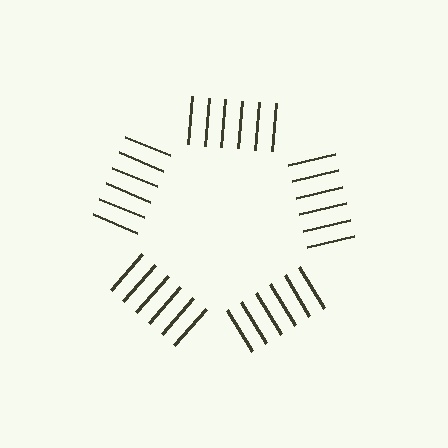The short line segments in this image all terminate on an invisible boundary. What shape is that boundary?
An illusory pentagon — the line segments terminate on its edges but no continuous stroke is drawn.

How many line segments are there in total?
30 — 6 along each of the 5 edges.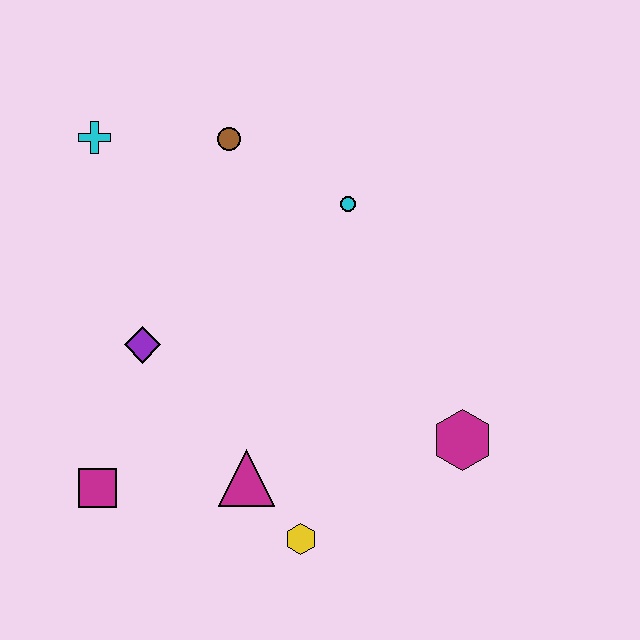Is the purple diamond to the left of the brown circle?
Yes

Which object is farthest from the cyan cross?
The magenta hexagon is farthest from the cyan cross.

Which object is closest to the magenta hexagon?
The yellow hexagon is closest to the magenta hexagon.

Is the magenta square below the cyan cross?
Yes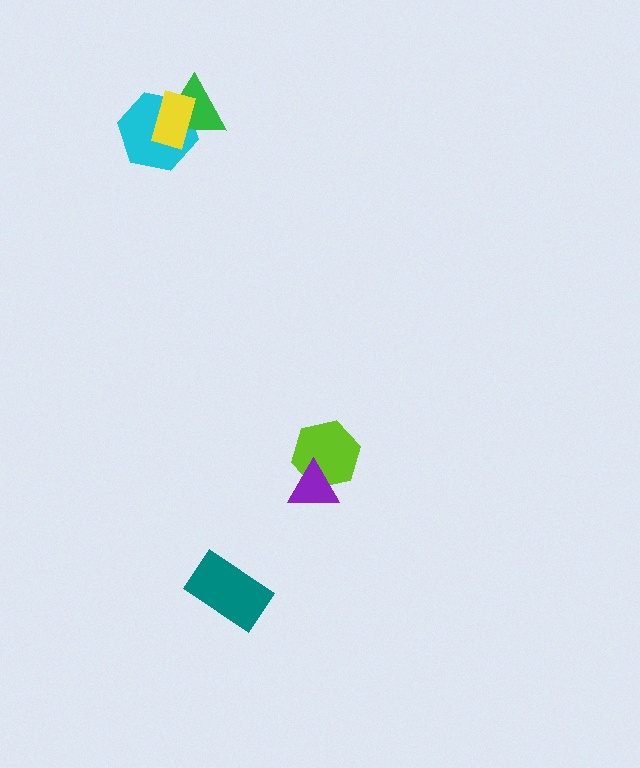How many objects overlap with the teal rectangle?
0 objects overlap with the teal rectangle.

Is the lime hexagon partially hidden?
Yes, it is partially covered by another shape.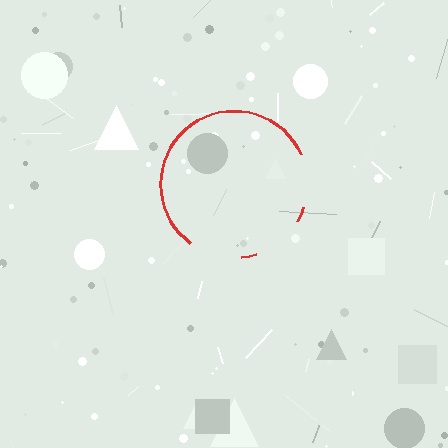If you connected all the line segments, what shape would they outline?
They would outline a circle.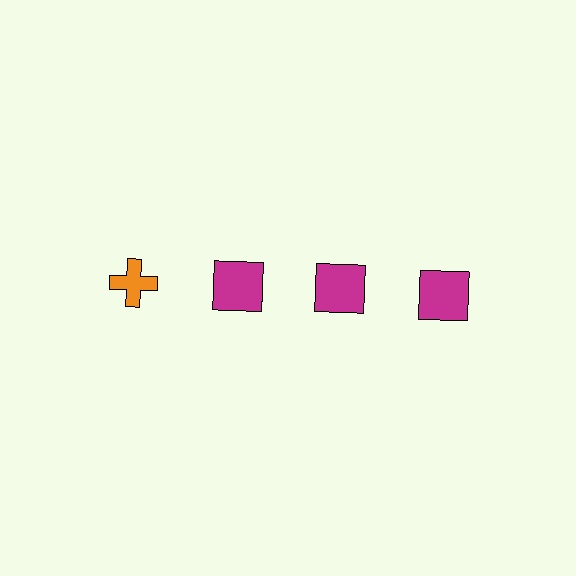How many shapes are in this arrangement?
There are 4 shapes arranged in a grid pattern.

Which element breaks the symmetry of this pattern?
The orange cross in the top row, leftmost column breaks the symmetry. All other shapes are magenta squares.